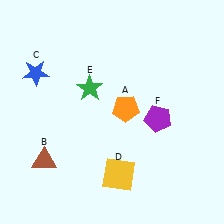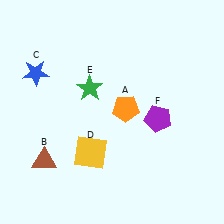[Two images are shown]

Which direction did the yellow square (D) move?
The yellow square (D) moved left.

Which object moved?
The yellow square (D) moved left.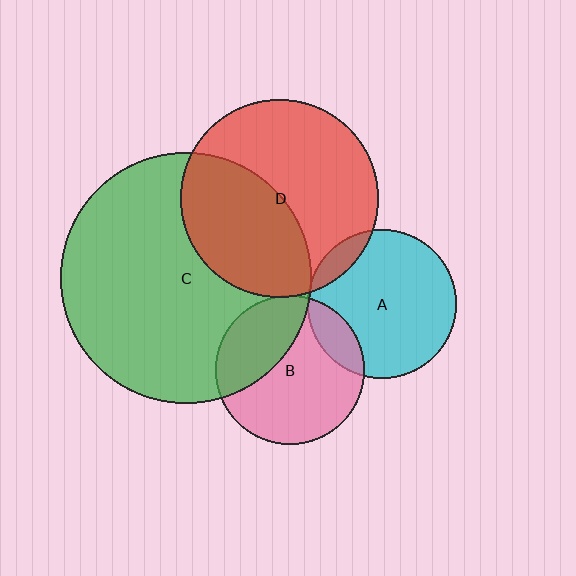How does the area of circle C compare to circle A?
Approximately 2.8 times.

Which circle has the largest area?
Circle C (green).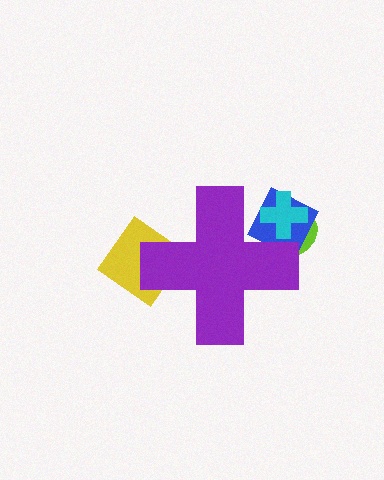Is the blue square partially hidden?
Yes, the blue square is partially hidden behind the purple cross.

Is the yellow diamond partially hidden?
Yes, the yellow diamond is partially hidden behind the purple cross.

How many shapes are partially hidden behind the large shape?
4 shapes are partially hidden.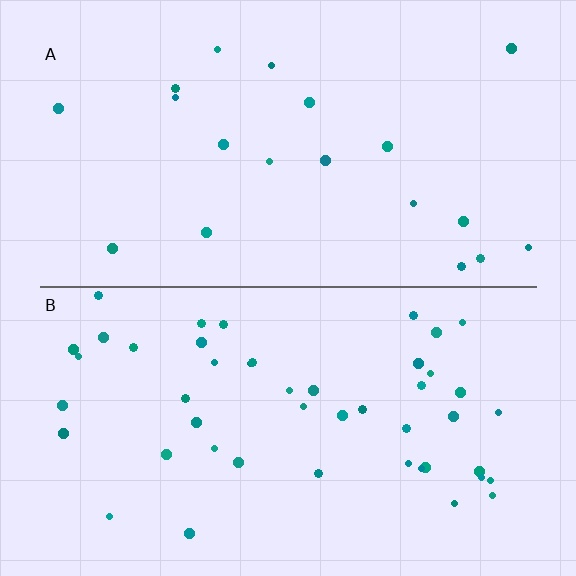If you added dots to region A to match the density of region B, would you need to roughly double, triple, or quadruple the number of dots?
Approximately double.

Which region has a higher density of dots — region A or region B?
B (the bottom).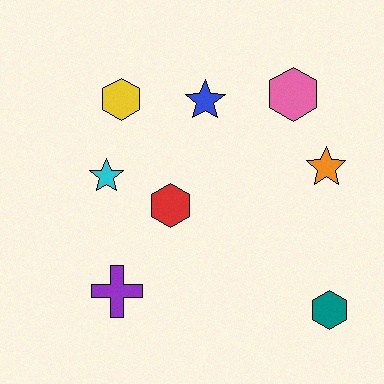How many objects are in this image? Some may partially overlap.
There are 8 objects.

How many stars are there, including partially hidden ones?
There are 3 stars.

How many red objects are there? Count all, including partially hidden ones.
There is 1 red object.